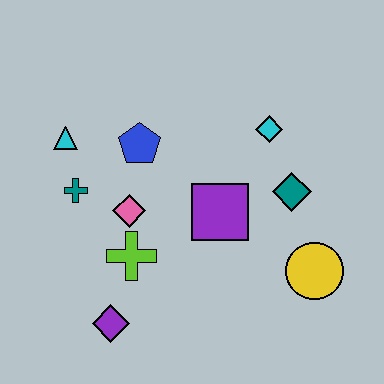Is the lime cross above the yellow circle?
Yes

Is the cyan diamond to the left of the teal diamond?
Yes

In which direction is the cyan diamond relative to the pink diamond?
The cyan diamond is to the right of the pink diamond.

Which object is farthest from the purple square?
The cyan triangle is farthest from the purple square.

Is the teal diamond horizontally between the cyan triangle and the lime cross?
No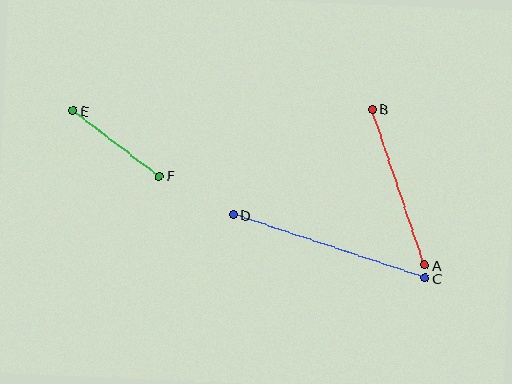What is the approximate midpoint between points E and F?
The midpoint is at approximately (116, 143) pixels.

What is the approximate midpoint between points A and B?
The midpoint is at approximately (399, 187) pixels.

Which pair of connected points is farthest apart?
Points C and D are farthest apart.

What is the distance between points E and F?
The distance is approximately 108 pixels.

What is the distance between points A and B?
The distance is approximately 165 pixels.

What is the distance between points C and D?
The distance is approximately 202 pixels.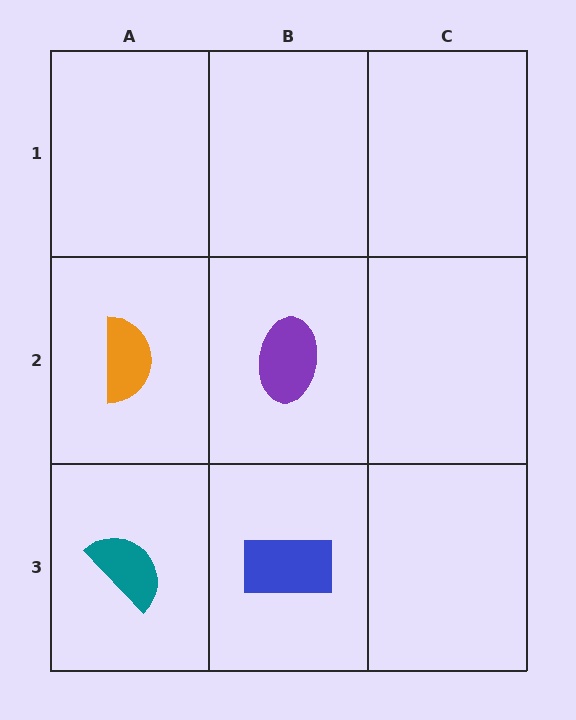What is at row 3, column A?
A teal semicircle.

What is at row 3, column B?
A blue rectangle.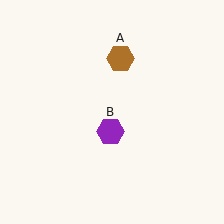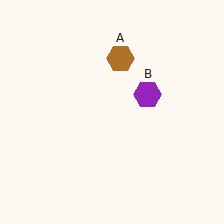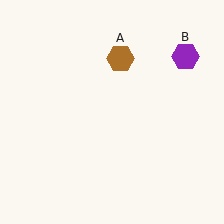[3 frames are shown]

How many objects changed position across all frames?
1 object changed position: purple hexagon (object B).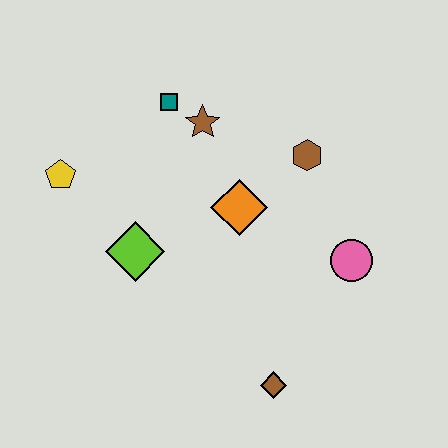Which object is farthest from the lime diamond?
The pink circle is farthest from the lime diamond.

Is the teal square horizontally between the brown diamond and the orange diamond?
No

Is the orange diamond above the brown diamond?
Yes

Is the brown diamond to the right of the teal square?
Yes